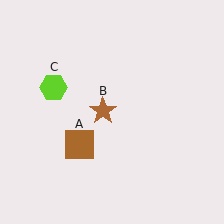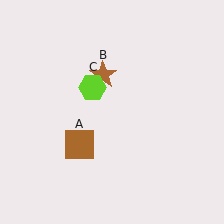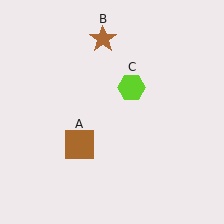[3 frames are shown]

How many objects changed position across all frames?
2 objects changed position: brown star (object B), lime hexagon (object C).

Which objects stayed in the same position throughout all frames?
Brown square (object A) remained stationary.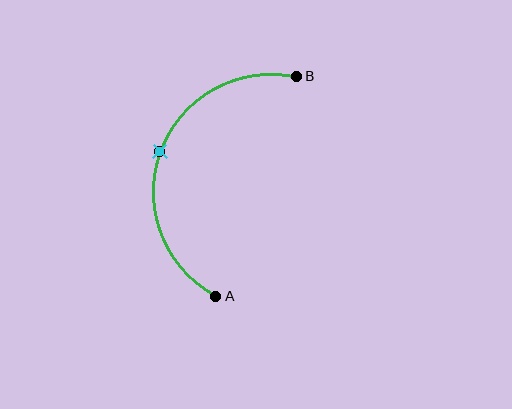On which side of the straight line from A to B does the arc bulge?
The arc bulges to the left of the straight line connecting A and B.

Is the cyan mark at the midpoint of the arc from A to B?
Yes. The cyan mark lies on the arc at equal arc-length from both A and B — it is the arc midpoint.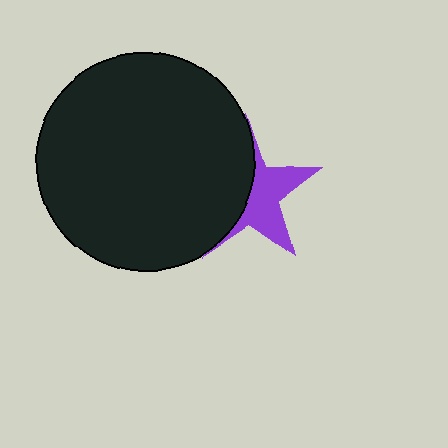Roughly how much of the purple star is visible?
About half of it is visible (roughly 48%).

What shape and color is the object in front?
The object in front is a black circle.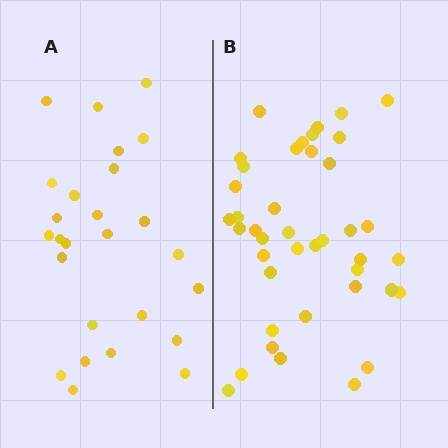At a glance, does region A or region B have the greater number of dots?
Region B (the right region) has more dots.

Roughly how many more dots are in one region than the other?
Region B has approximately 15 more dots than region A.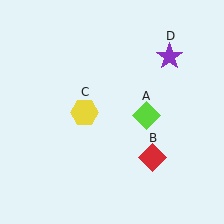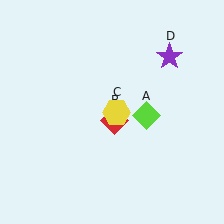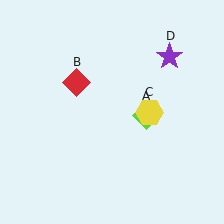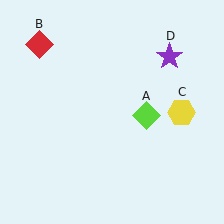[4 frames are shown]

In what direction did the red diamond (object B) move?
The red diamond (object B) moved up and to the left.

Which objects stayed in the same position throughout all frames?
Lime diamond (object A) and purple star (object D) remained stationary.